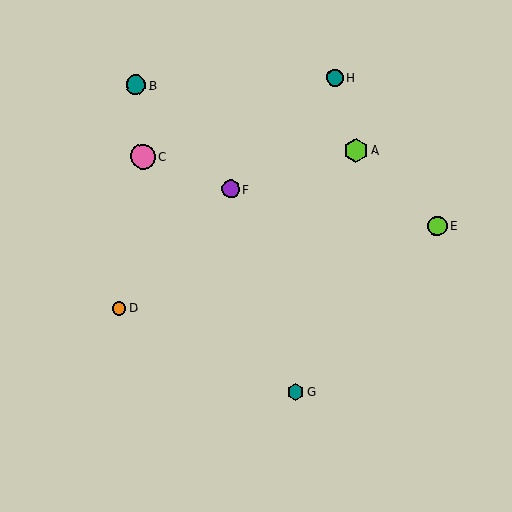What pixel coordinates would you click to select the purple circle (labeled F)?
Click at (231, 189) to select the purple circle F.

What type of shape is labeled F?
Shape F is a purple circle.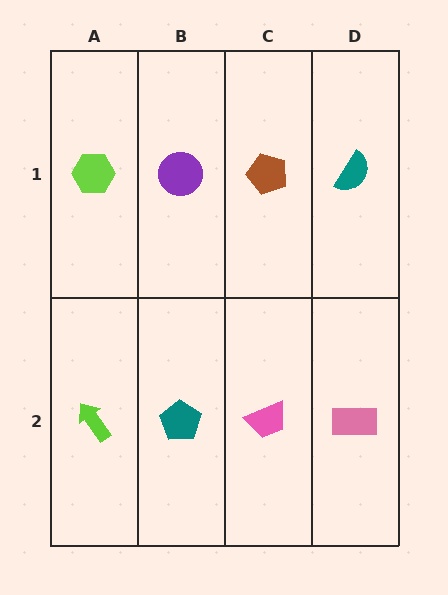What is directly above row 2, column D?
A teal semicircle.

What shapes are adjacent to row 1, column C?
A pink trapezoid (row 2, column C), a purple circle (row 1, column B), a teal semicircle (row 1, column D).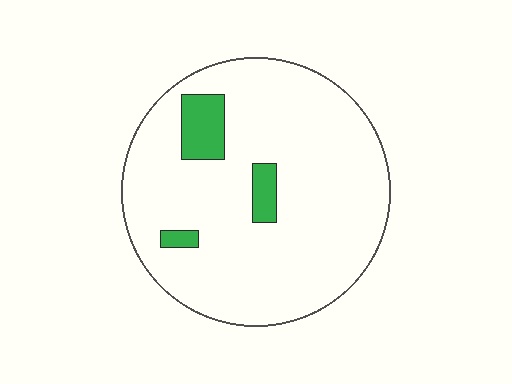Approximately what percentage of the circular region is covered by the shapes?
Approximately 10%.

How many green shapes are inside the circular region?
3.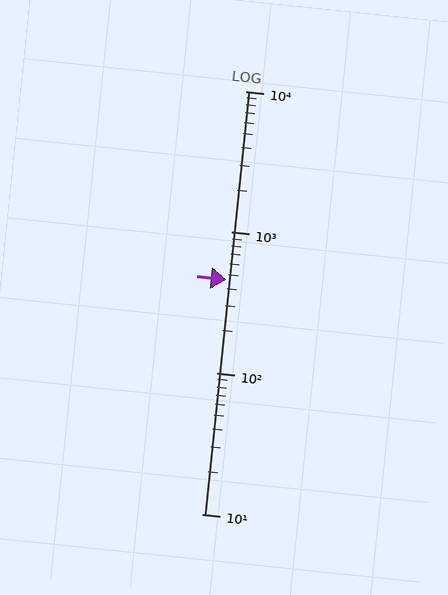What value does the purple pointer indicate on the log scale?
The pointer indicates approximately 460.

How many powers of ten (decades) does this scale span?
The scale spans 3 decades, from 10 to 10000.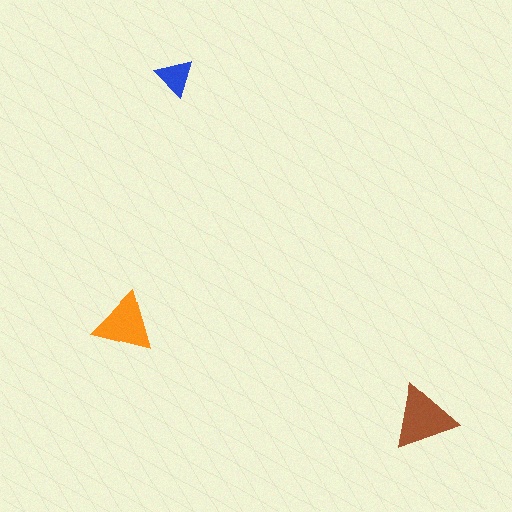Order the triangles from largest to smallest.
the brown one, the orange one, the blue one.